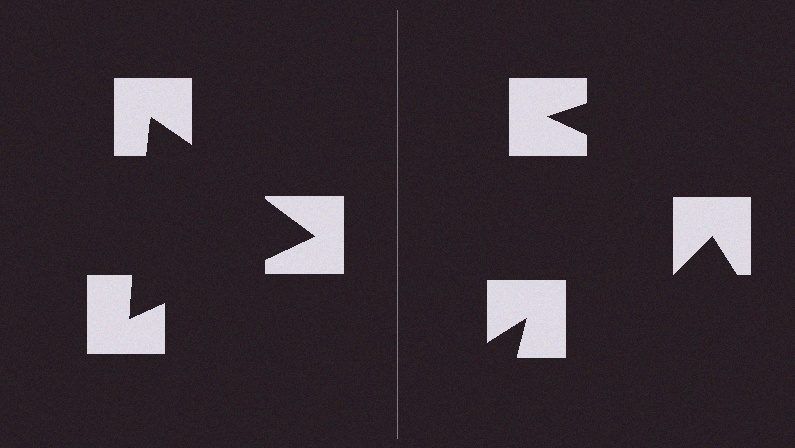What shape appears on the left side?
An illusory triangle.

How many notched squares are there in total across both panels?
6 — 3 on each side.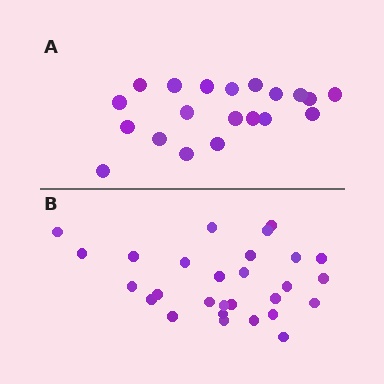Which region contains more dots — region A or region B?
Region B (the bottom region) has more dots.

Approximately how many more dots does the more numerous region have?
Region B has roughly 8 or so more dots than region A.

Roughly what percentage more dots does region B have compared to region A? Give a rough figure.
About 40% more.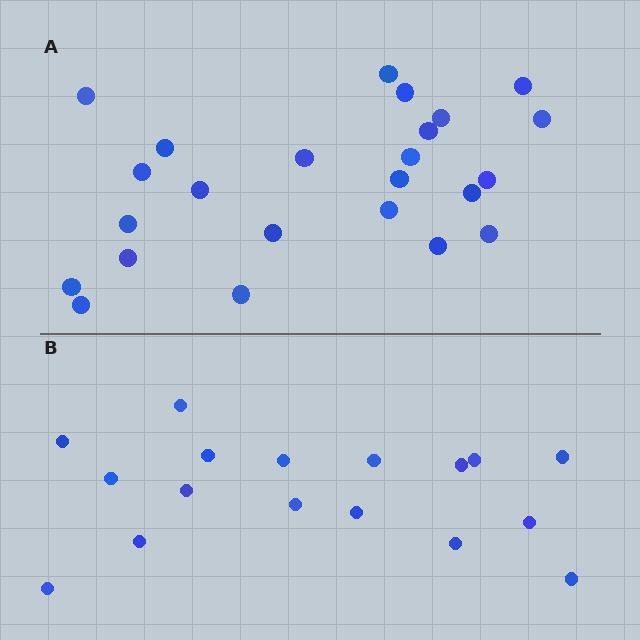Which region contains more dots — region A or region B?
Region A (the top region) has more dots.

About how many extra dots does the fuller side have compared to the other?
Region A has roughly 8 or so more dots than region B.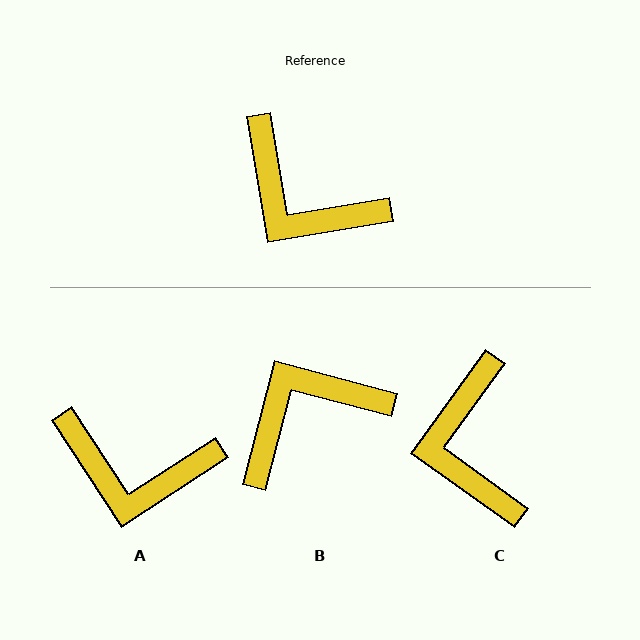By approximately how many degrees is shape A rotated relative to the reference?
Approximately 24 degrees counter-clockwise.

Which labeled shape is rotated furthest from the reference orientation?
B, about 114 degrees away.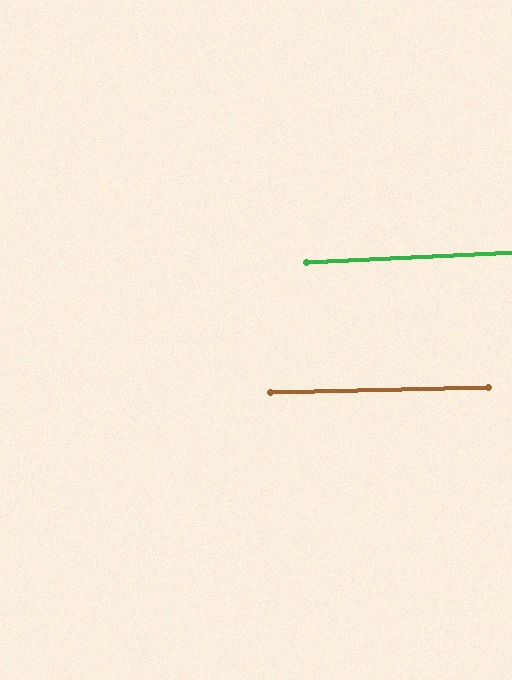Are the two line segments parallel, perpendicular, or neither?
Parallel — their directions differ by only 1.4°.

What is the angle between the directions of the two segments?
Approximately 1 degree.